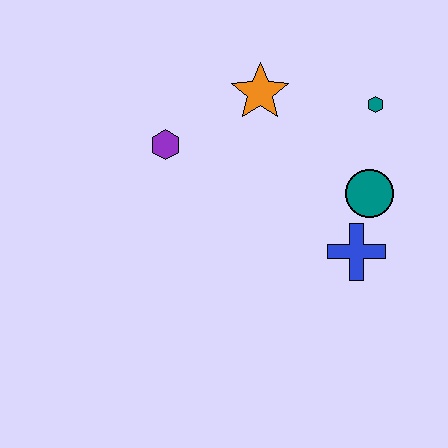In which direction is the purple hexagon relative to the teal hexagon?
The purple hexagon is to the left of the teal hexagon.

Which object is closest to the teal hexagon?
The teal circle is closest to the teal hexagon.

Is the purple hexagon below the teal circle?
No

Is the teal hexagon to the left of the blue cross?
No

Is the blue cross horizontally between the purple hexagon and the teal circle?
Yes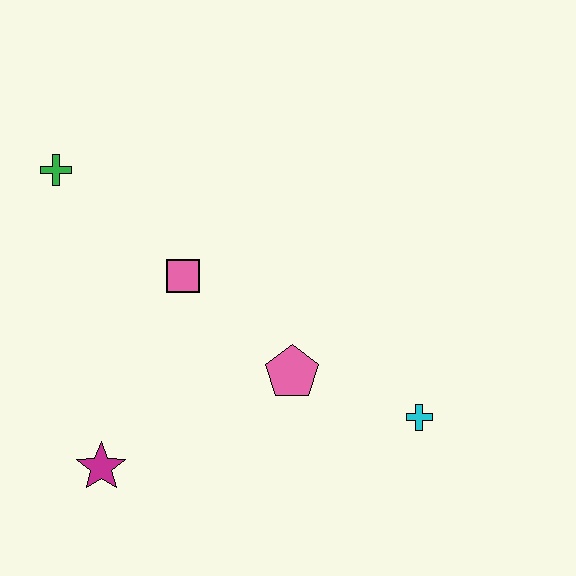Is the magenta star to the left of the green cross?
No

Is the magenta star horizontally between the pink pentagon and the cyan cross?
No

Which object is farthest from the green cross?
The cyan cross is farthest from the green cross.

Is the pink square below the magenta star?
No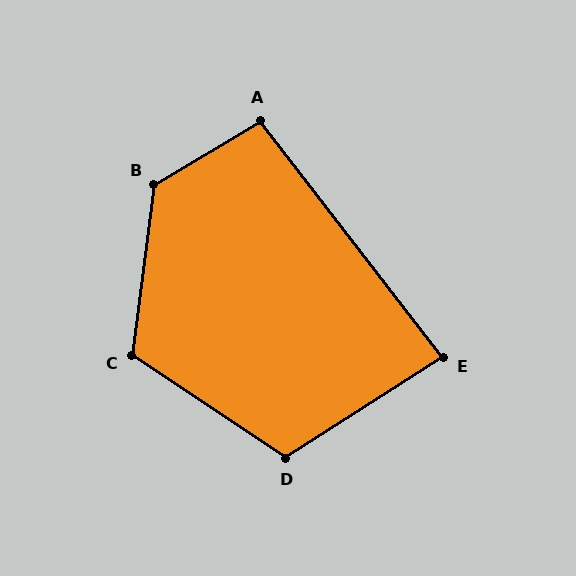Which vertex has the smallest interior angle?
E, at approximately 85 degrees.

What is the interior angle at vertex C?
Approximately 117 degrees (obtuse).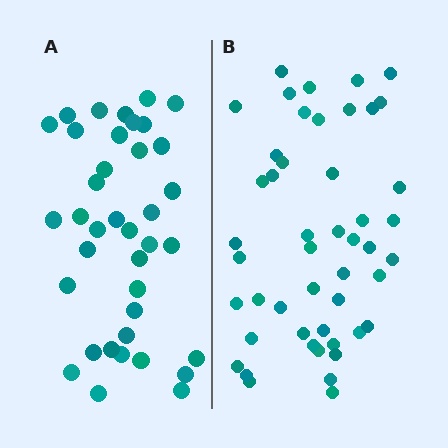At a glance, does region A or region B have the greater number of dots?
Region B (the right region) has more dots.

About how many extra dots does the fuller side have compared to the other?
Region B has roughly 10 or so more dots than region A.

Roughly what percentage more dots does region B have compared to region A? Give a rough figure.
About 25% more.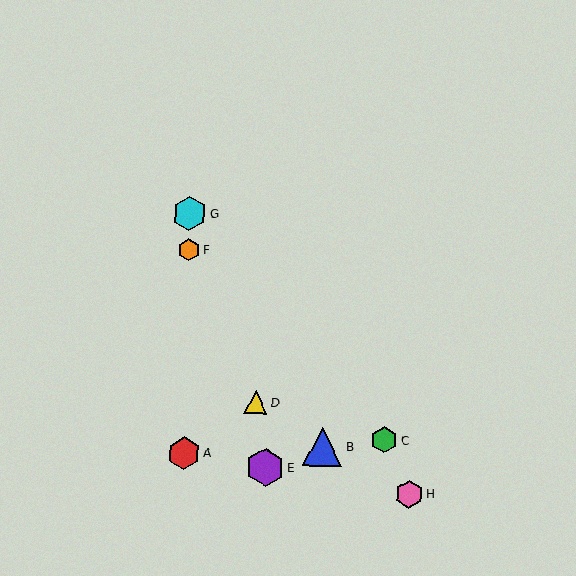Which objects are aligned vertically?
Objects A, F, G are aligned vertically.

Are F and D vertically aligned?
No, F is at x≈189 and D is at x≈256.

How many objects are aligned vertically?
3 objects (A, F, G) are aligned vertically.